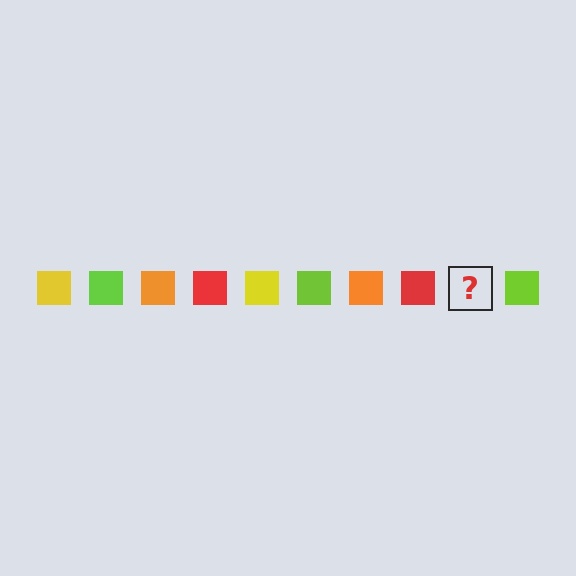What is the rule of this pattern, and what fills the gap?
The rule is that the pattern cycles through yellow, lime, orange, red squares. The gap should be filled with a yellow square.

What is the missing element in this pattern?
The missing element is a yellow square.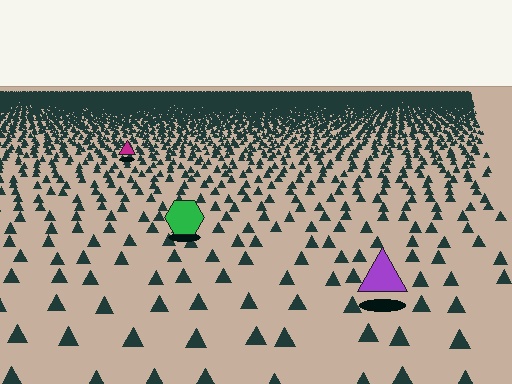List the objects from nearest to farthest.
From nearest to farthest: the purple triangle, the green hexagon, the magenta triangle.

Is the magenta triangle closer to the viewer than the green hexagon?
No. The green hexagon is closer — you can tell from the texture gradient: the ground texture is coarser near it.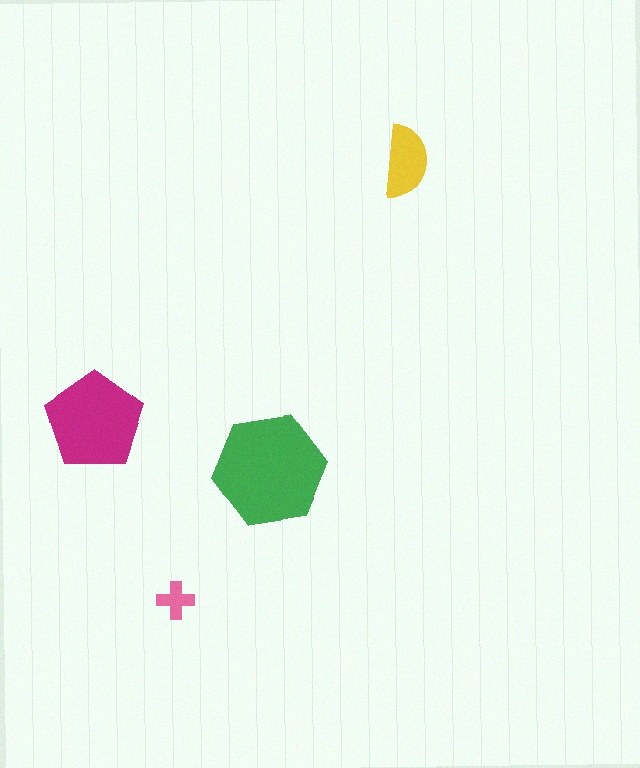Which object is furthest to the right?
The yellow semicircle is rightmost.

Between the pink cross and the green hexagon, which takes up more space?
The green hexagon.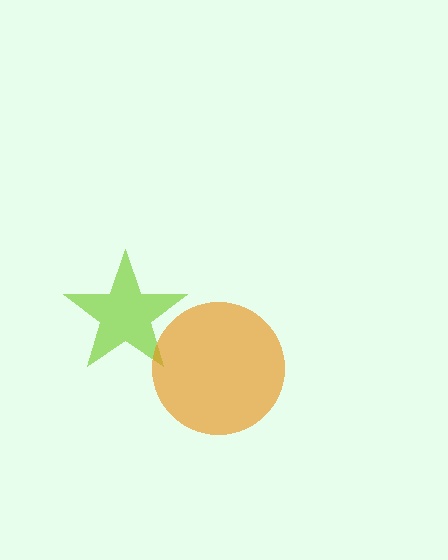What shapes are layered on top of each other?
The layered shapes are: a lime star, an orange circle.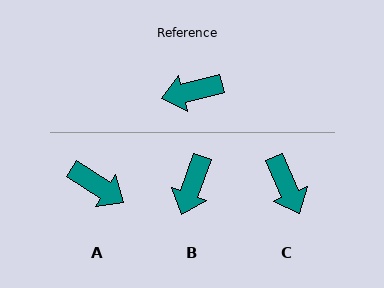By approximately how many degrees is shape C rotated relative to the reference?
Approximately 100 degrees counter-clockwise.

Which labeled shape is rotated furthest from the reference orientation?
A, about 133 degrees away.